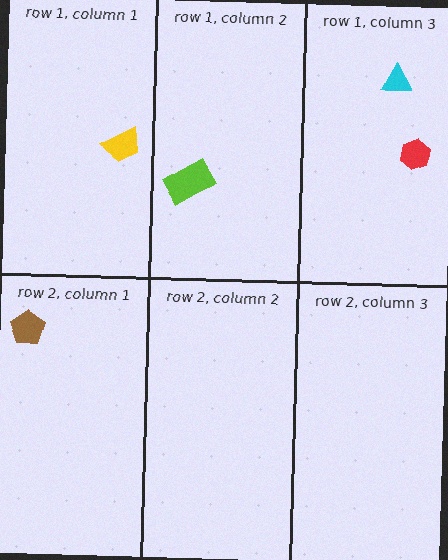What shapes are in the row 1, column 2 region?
The lime rectangle.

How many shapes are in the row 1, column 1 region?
1.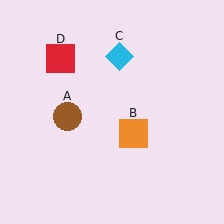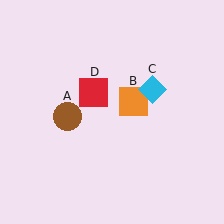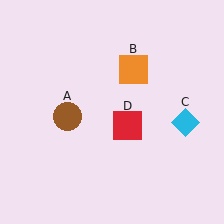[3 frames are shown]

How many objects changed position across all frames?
3 objects changed position: orange square (object B), cyan diamond (object C), red square (object D).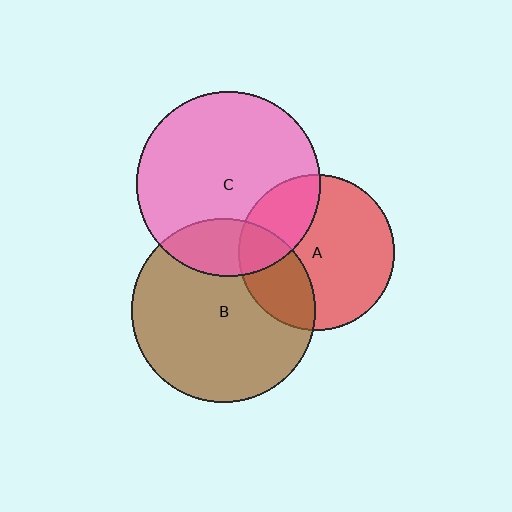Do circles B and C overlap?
Yes.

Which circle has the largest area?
Circle C (pink).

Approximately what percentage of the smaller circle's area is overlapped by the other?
Approximately 20%.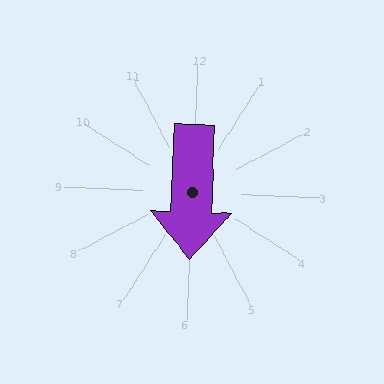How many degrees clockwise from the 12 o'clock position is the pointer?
Approximately 180 degrees.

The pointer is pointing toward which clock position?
Roughly 6 o'clock.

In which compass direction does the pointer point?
South.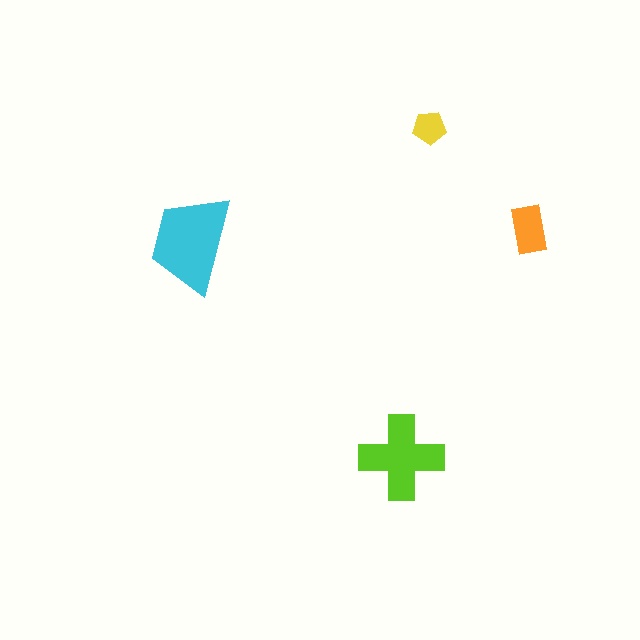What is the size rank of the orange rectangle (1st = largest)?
3rd.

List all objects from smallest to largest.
The yellow pentagon, the orange rectangle, the lime cross, the cyan trapezoid.